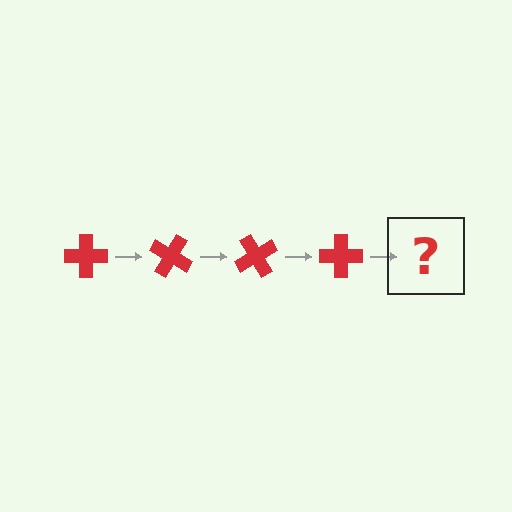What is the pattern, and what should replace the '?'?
The pattern is that the cross rotates 30 degrees each step. The '?' should be a red cross rotated 120 degrees.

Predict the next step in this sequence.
The next step is a red cross rotated 120 degrees.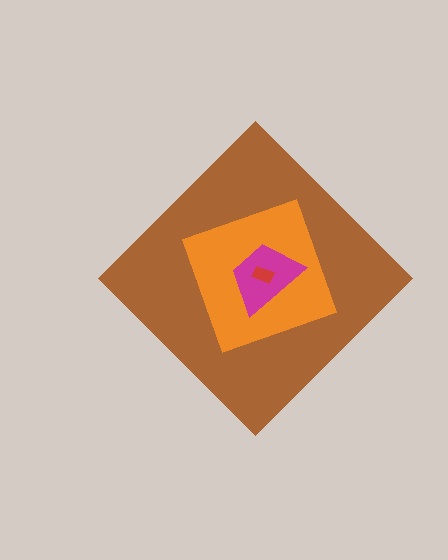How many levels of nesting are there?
4.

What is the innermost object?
The red rectangle.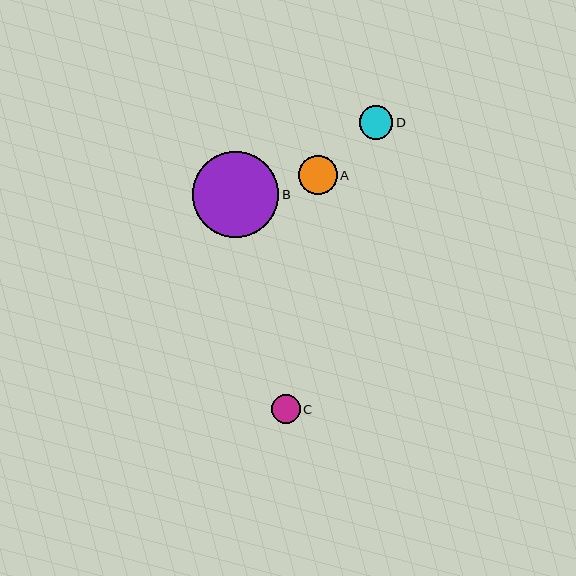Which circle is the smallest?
Circle C is the smallest with a size of approximately 29 pixels.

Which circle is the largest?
Circle B is the largest with a size of approximately 86 pixels.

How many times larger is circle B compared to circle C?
Circle B is approximately 3.0 times the size of circle C.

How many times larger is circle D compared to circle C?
Circle D is approximately 1.2 times the size of circle C.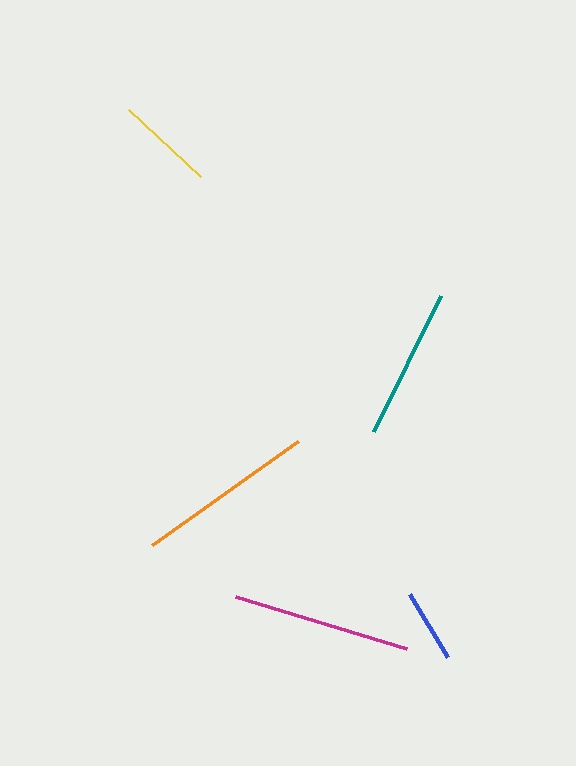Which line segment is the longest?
The orange line is the longest at approximately 179 pixels.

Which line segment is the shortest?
The blue line is the shortest at approximately 73 pixels.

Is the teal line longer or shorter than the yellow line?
The teal line is longer than the yellow line.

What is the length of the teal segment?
The teal segment is approximately 152 pixels long.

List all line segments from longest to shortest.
From longest to shortest: orange, magenta, teal, yellow, blue.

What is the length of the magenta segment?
The magenta segment is approximately 179 pixels long.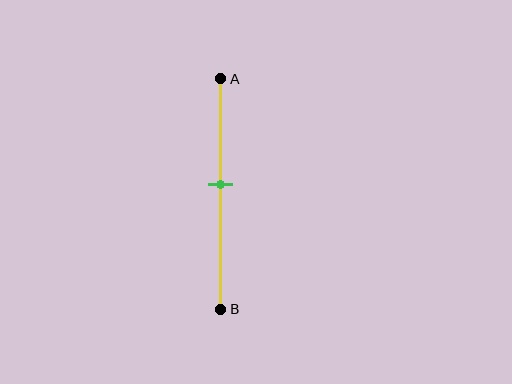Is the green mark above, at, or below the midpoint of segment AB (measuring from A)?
The green mark is above the midpoint of segment AB.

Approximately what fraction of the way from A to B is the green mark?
The green mark is approximately 45% of the way from A to B.